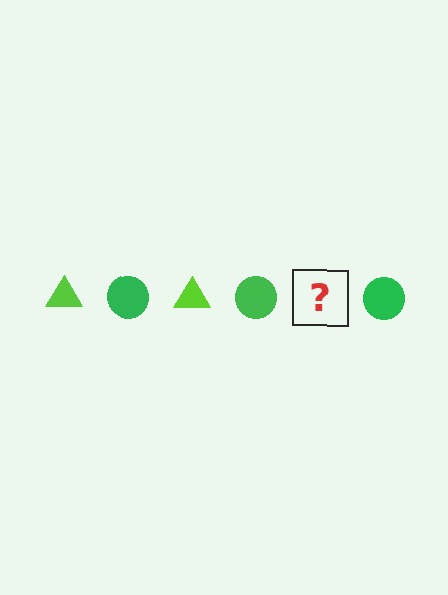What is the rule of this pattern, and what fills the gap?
The rule is that the pattern alternates between lime triangle and green circle. The gap should be filled with a lime triangle.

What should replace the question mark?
The question mark should be replaced with a lime triangle.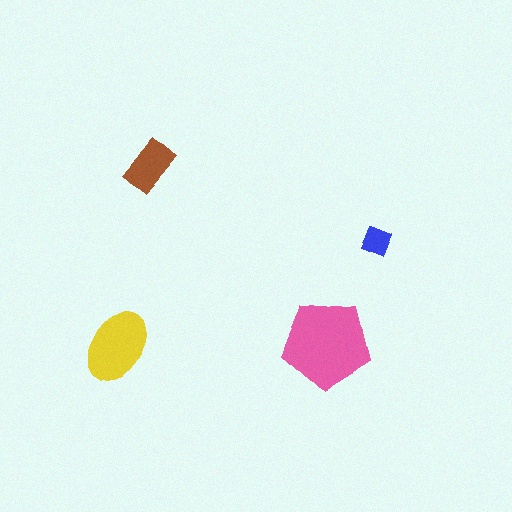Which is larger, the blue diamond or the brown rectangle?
The brown rectangle.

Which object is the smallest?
The blue diamond.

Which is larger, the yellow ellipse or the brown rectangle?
The yellow ellipse.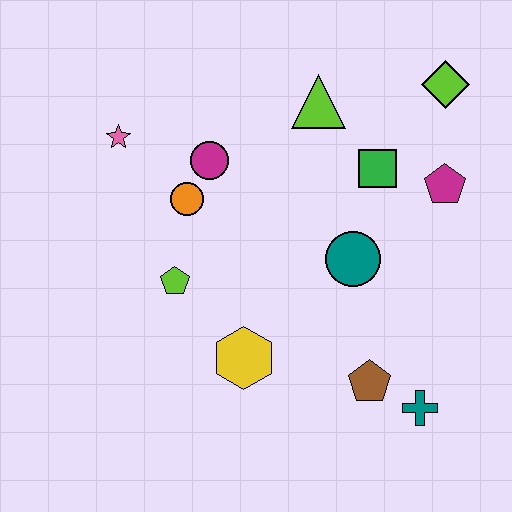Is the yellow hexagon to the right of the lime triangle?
No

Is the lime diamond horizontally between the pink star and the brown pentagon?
No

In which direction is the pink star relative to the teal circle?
The pink star is to the left of the teal circle.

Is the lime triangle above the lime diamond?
No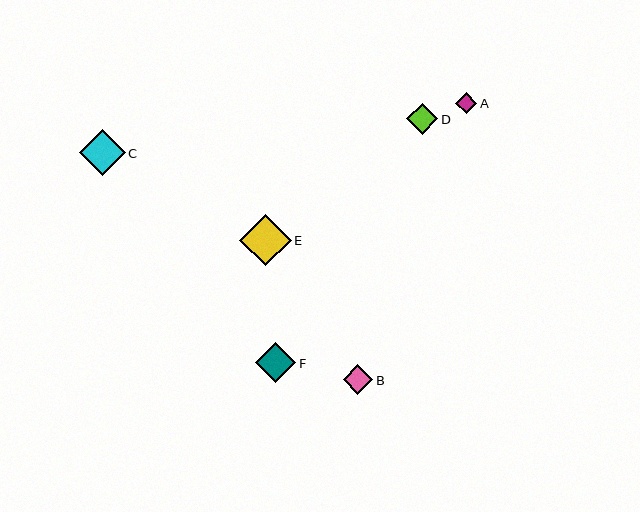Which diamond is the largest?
Diamond E is the largest with a size of approximately 52 pixels.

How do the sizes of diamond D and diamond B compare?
Diamond D and diamond B are approximately the same size.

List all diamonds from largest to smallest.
From largest to smallest: E, C, F, D, B, A.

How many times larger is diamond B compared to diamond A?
Diamond B is approximately 1.4 times the size of diamond A.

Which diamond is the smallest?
Diamond A is the smallest with a size of approximately 22 pixels.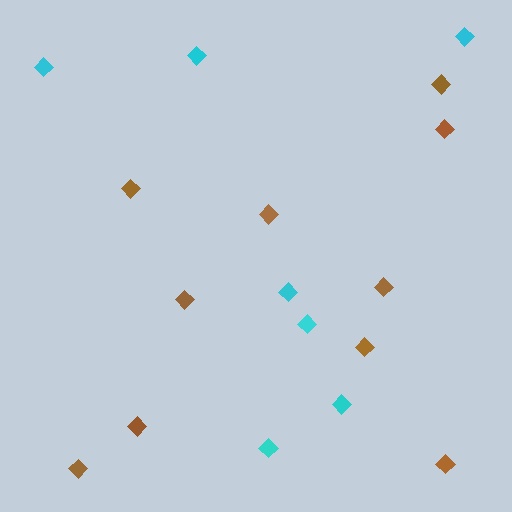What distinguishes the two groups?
There are 2 groups: one group of cyan diamonds (7) and one group of brown diamonds (10).